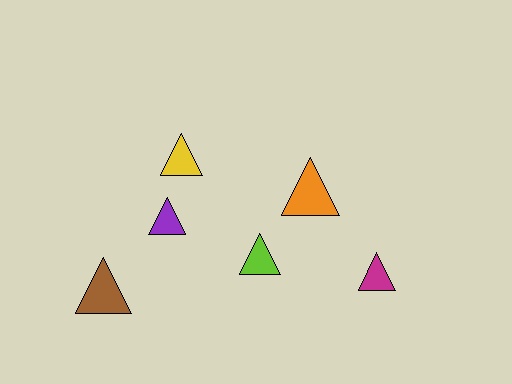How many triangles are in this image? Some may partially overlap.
There are 6 triangles.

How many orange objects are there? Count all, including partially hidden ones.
There is 1 orange object.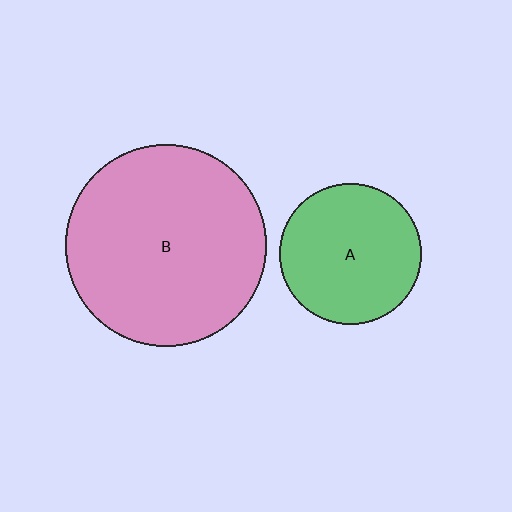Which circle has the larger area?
Circle B (pink).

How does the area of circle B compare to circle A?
Approximately 2.0 times.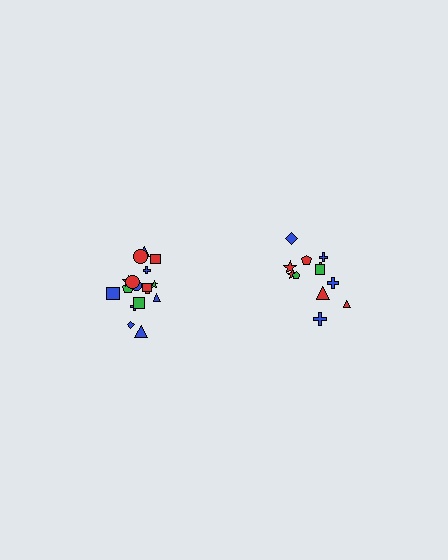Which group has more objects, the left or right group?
The left group.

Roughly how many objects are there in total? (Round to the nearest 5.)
Roughly 30 objects in total.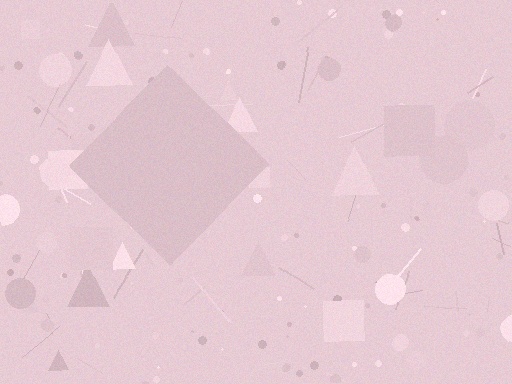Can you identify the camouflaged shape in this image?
The camouflaged shape is a diamond.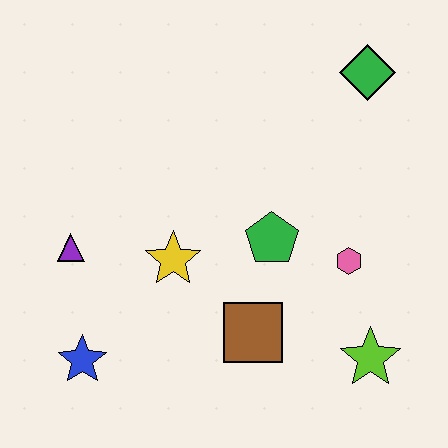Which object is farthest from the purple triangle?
The green diamond is farthest from the purple triangle.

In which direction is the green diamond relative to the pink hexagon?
The green diamond is above the pink hexagon.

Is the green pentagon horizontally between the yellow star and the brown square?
No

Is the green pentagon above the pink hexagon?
Yes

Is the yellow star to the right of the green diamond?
No